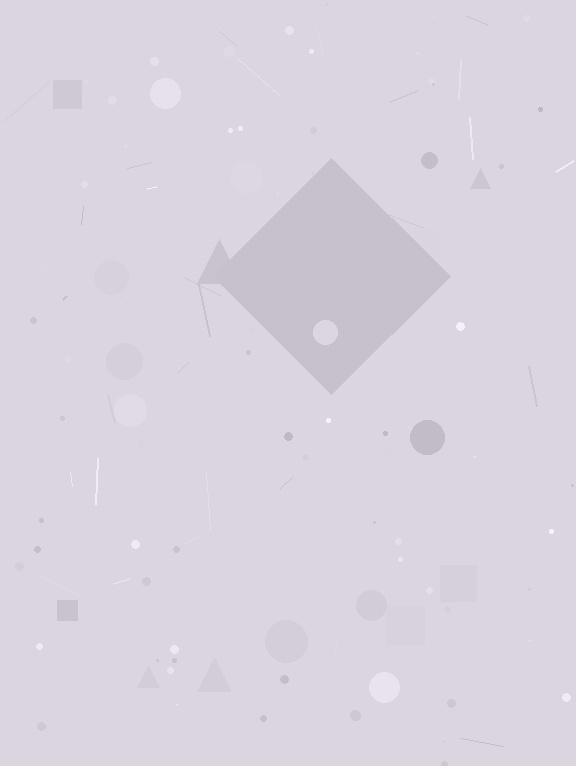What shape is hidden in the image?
A diamond is hidden in the image.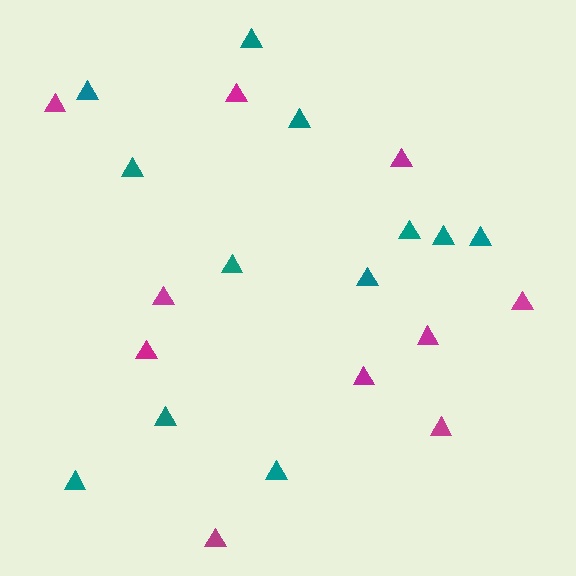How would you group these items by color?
There are 2 groups: one group of teal triangles (12) and one group of magenta triangles (10).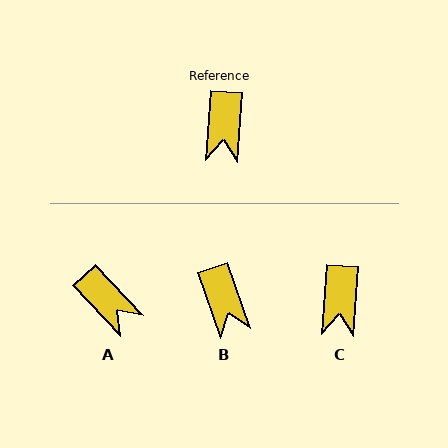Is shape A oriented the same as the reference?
No, it is off by about 47 degrees.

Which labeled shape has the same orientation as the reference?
C.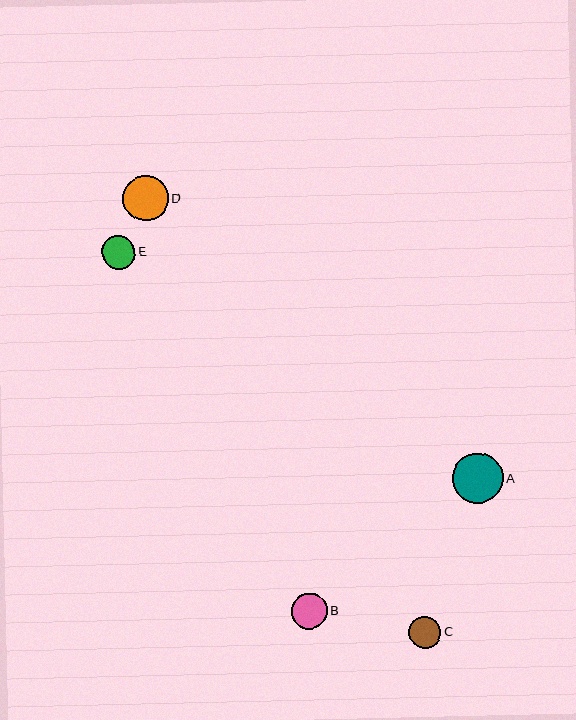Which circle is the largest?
Circle A is the largest with a size of approximately 50 pixels.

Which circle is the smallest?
Circle C is the smallest with a size of approximately 32 pixels.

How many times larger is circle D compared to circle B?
Circle D is approximately 1.3 times the size of circle B.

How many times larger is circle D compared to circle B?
Circle D is approximately 1.3 times the size of circle B.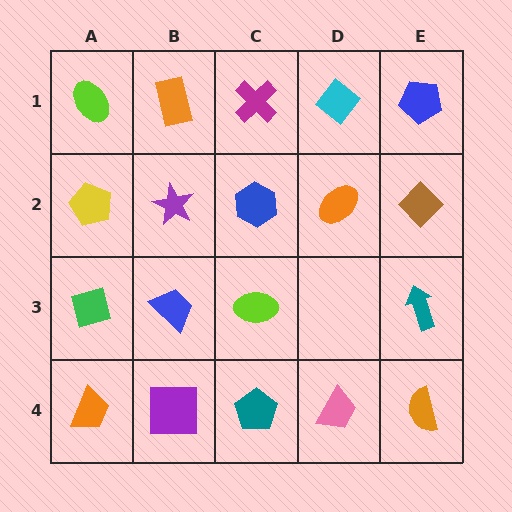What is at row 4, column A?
An orange trapezoid.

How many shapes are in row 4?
5 shapes.